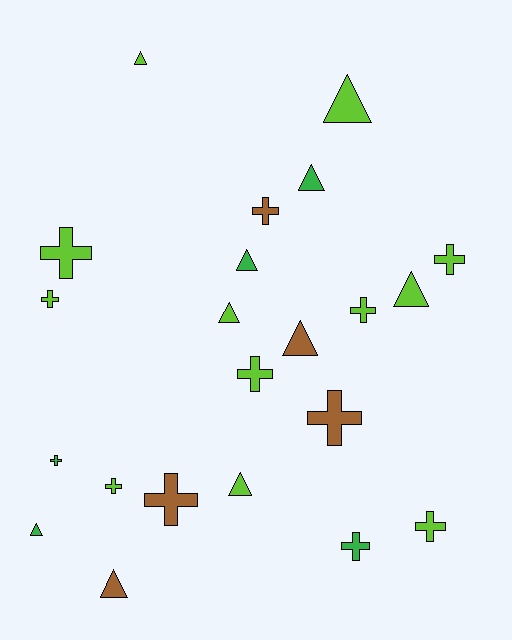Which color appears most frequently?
Lime, with 12 objects.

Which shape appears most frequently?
Cross, with 12 objects.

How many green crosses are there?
There are 2 green crosses.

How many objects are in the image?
There are 22 objects.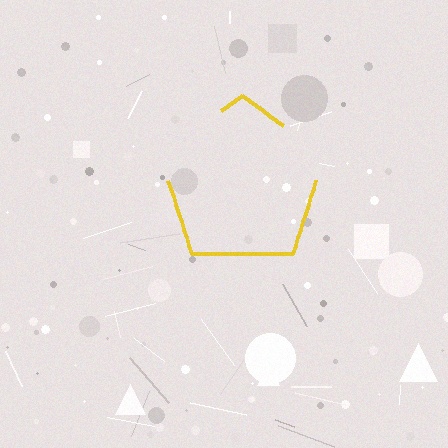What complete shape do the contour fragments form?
The contour fragments form a pentagon.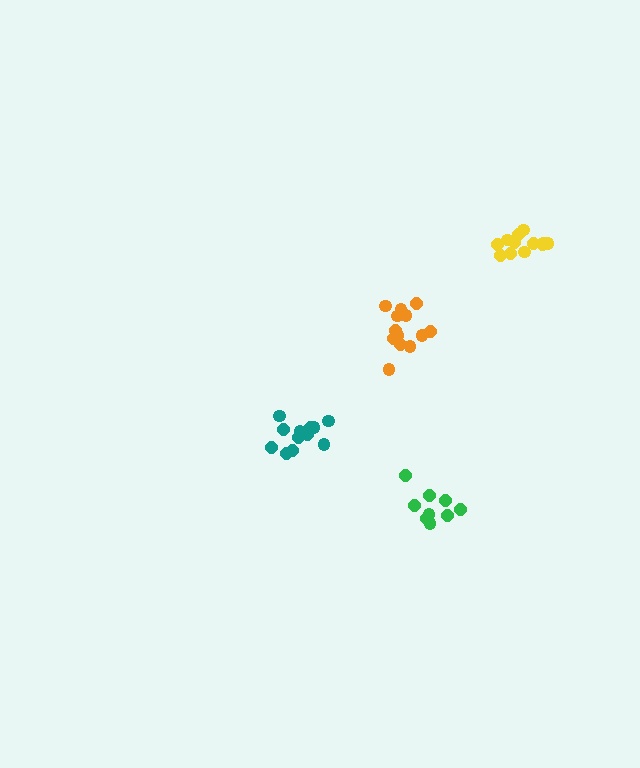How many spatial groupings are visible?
There are 4 spatial groupings.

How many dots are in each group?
Group 1: 12 dots, Group 2: 9 dots, Group 3: 13 dots, Group 4: 13 dots (47 total).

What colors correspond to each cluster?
The clusters are colored: teal, green, yellow, orange.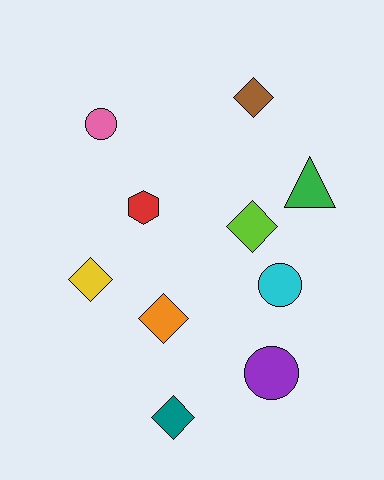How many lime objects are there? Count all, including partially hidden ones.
There is 1 lime object.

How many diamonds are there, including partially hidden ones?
There are 5 diamonds.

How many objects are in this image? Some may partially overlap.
There are 10 objects.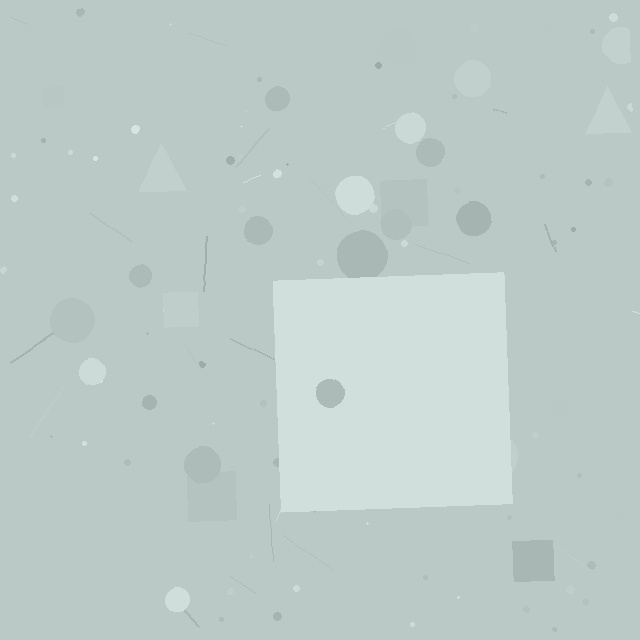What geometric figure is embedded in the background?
A square is embedded in the background.